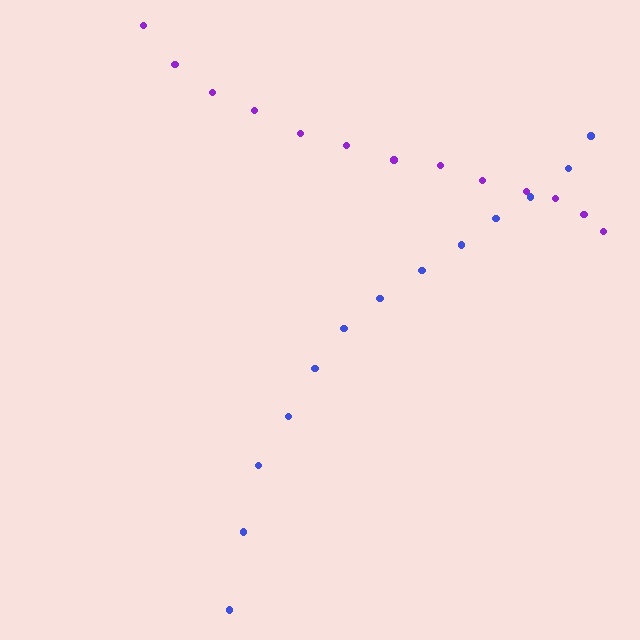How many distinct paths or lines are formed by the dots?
There are 2 distinct paths.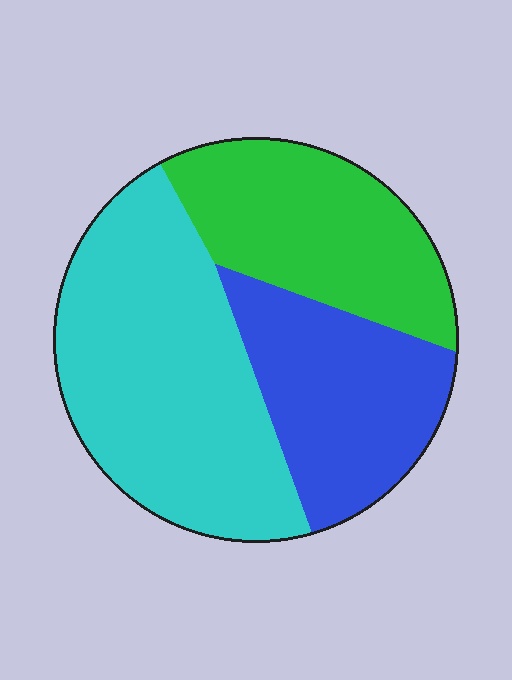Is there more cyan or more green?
Cyan.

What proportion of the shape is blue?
Blue covers around 25% of the shape.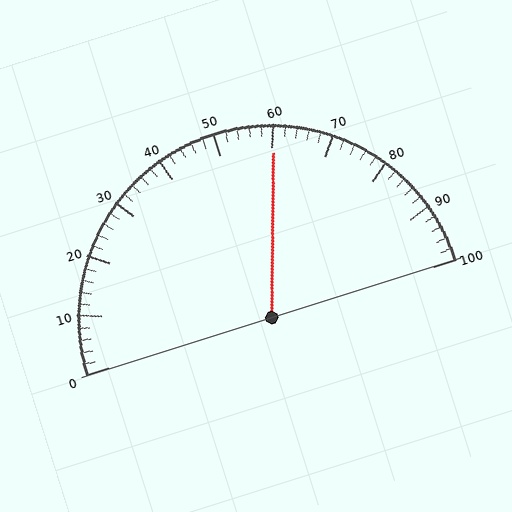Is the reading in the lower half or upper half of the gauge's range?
The reading is in the upper half of the range (0 to 100).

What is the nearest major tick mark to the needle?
The nearest major tick mark is 60.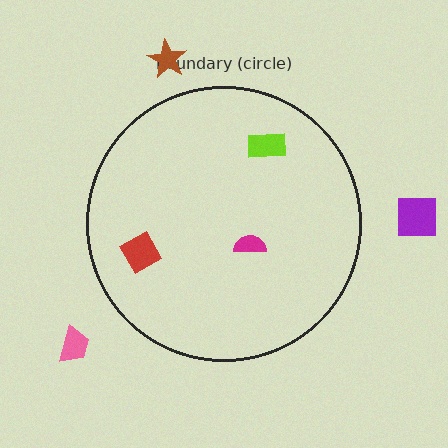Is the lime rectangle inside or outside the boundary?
Inside.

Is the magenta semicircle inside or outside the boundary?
Inside.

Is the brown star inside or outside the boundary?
Outside.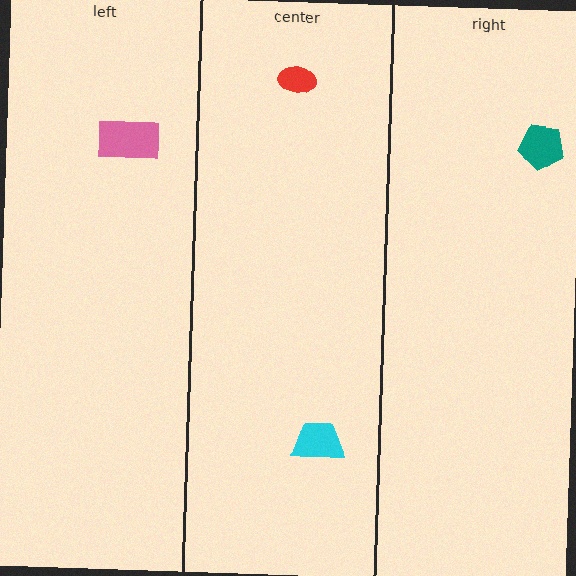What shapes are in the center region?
The red ellipse, the cyan trapezoid.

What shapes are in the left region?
The pink rectangle.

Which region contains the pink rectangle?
The left region.